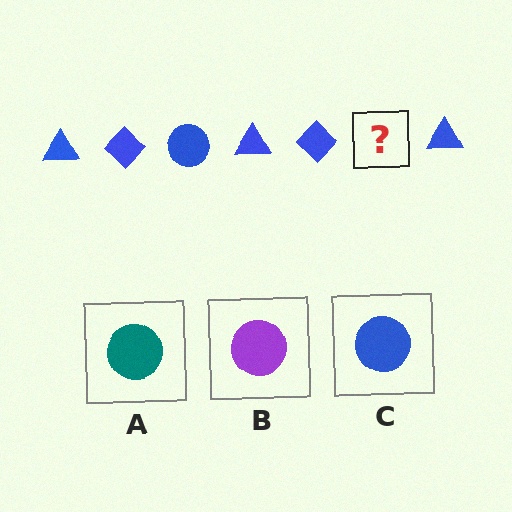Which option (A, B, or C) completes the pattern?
C.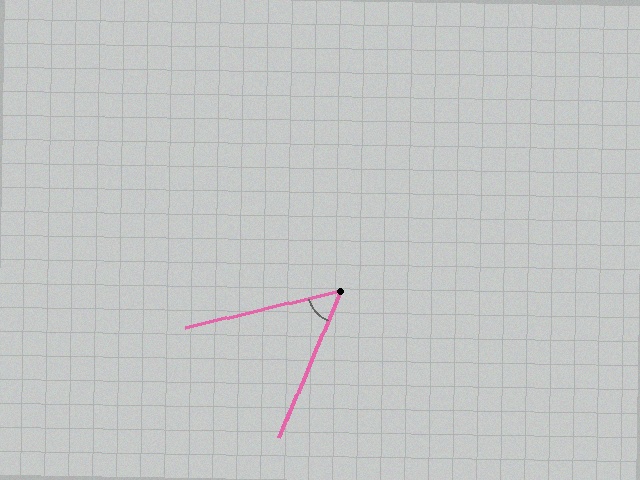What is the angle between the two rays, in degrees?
Approximately 54 degrees.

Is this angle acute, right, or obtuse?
It is acute.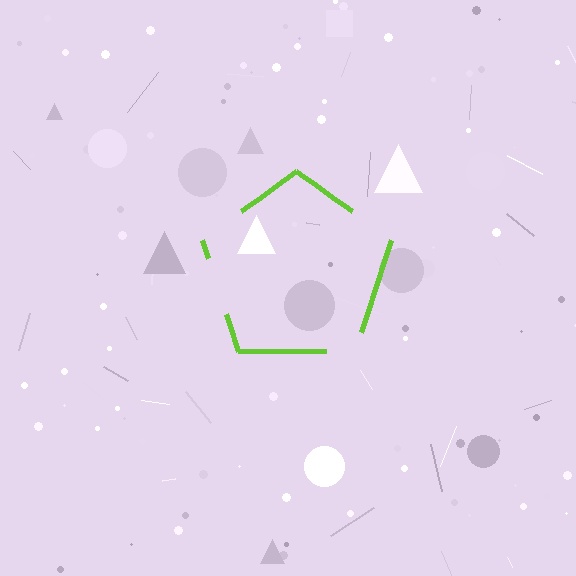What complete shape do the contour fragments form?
The contour fragments form a pentagon.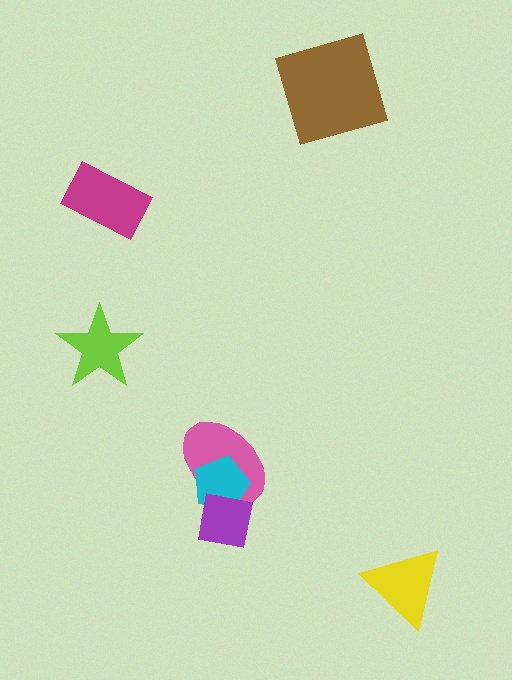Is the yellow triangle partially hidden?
No, no other shape covers it.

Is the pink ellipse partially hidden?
Yes, it is partially covered by another shape.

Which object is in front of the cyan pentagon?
The purple square is in front of the cyan pentagon.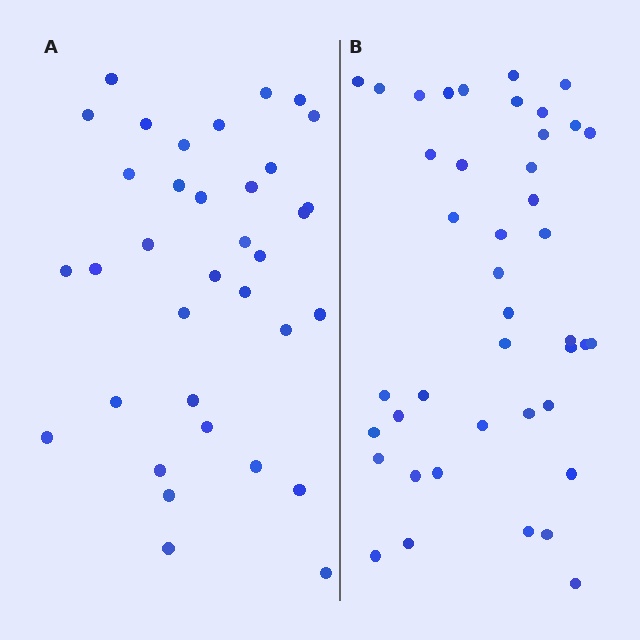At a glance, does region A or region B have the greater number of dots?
Region B (the right region) has more dots.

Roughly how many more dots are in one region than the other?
Region B has roughly 8 or so more dots than region A.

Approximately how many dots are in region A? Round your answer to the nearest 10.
About 40 dots. (The exact count is 35, which rounds to 40.)